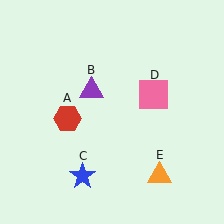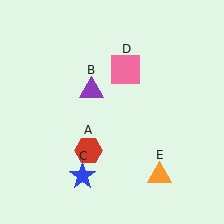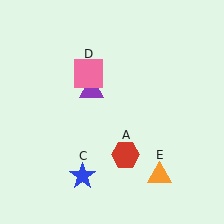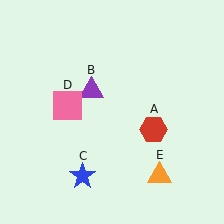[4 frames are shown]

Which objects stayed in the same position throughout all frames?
Purple triangle (object B) and blue star (object C) and orange triangle (object E) remained stationary.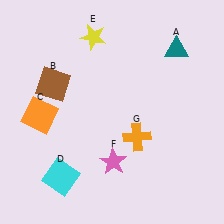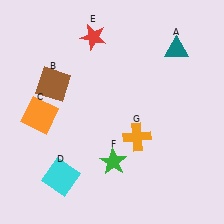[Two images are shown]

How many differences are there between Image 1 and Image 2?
There are 2 differences between the two images.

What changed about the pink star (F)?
In Image 1, F is pink. In Image 2, it changed to green.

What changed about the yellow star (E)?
In Image 1, E is yellow. In Image 2, it changed to red.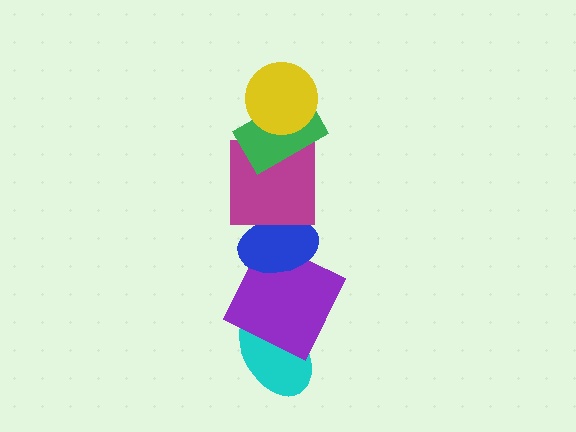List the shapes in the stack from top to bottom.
From top to bottom: the yellow circle, the green rectangle, the magenta square, the blue ellipse, the purple square, the cyan ellipse.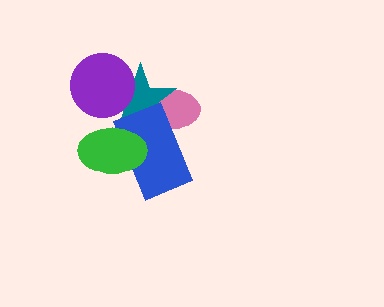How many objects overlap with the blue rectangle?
3 objects overlap with the blue rectangle.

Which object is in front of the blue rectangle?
The green ellipse is in front of the blue rectangle.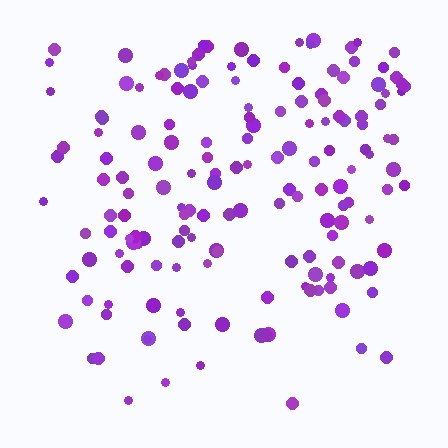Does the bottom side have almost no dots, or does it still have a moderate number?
Still a moderate number, just noticeably fewer than the top.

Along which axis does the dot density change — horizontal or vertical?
Vertical.